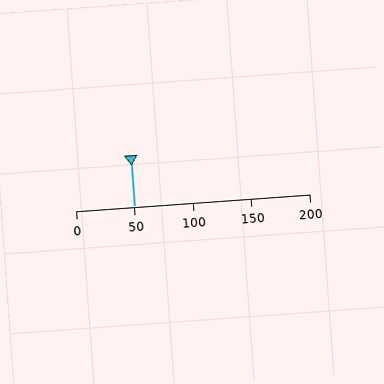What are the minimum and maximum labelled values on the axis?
The axis runs from 0 to 200.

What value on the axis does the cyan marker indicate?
The marker indicates approximately 50.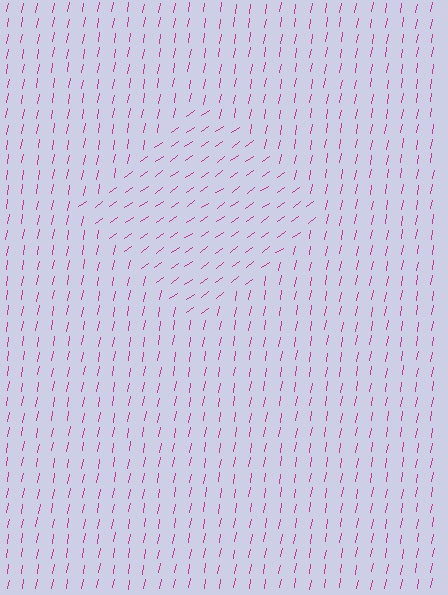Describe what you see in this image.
The image is filled with small magenta line segments. A diamond region in the image has lines oriented differently from the surrounding lines, creating a visible texture boundary.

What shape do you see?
I see a diamond.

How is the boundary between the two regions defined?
The boundary is defined purely by a change in line orientation (approximately 45 degrees difference). All lines are the same color and thickness.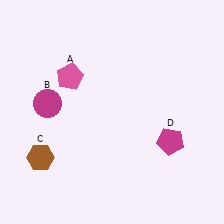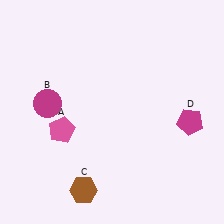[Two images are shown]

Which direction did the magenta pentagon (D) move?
The magenta pentagon (D) moved right.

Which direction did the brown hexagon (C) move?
The brown hexagon (C) moved right.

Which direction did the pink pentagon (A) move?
The pink pentagon (A) moved down.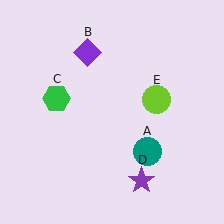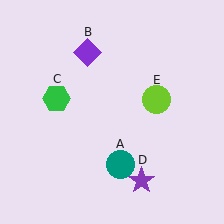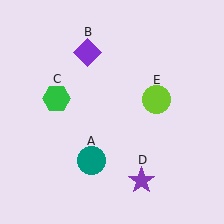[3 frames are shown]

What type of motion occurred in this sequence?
The teal circle (object A) rotated clockwise around the center of the scene.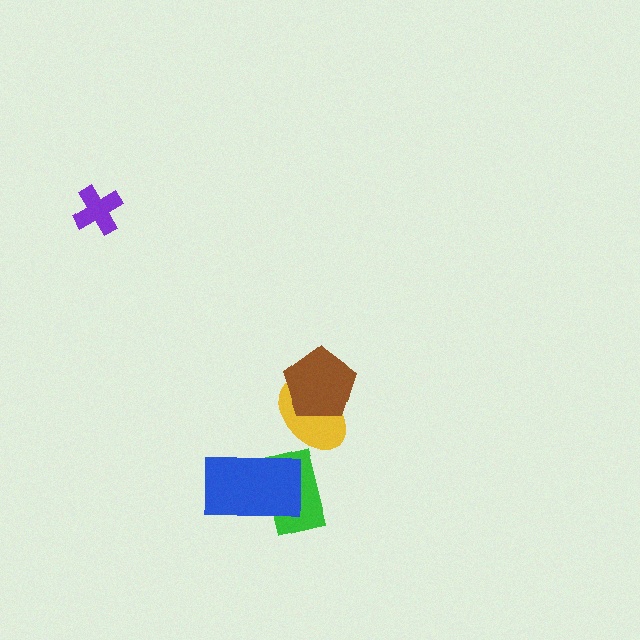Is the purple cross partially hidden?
No, no other shape covers it.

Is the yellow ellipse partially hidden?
Yes, it is partially covered by another shape.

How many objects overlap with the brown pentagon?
1 object overlaps with the brown pentagon.